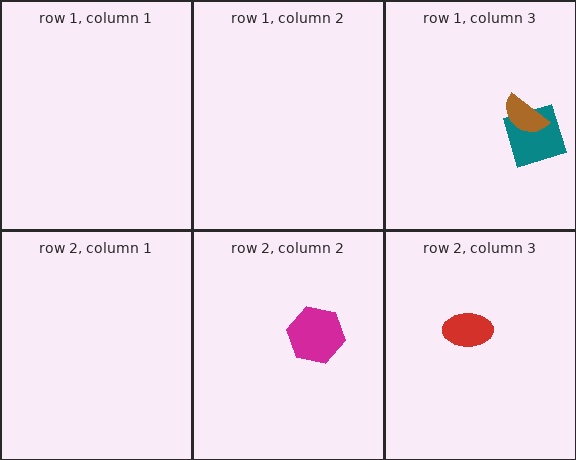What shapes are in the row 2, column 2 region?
The magenta hexagon.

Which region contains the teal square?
The row 1, column 3 region.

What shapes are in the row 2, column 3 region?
The red ellipse.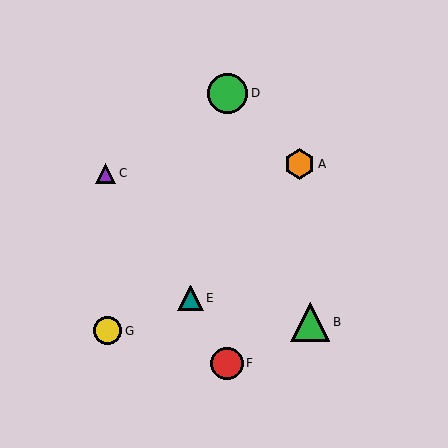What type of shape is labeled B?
Shape B is a green triangle.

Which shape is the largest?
The green circle (labeled D) is the largest.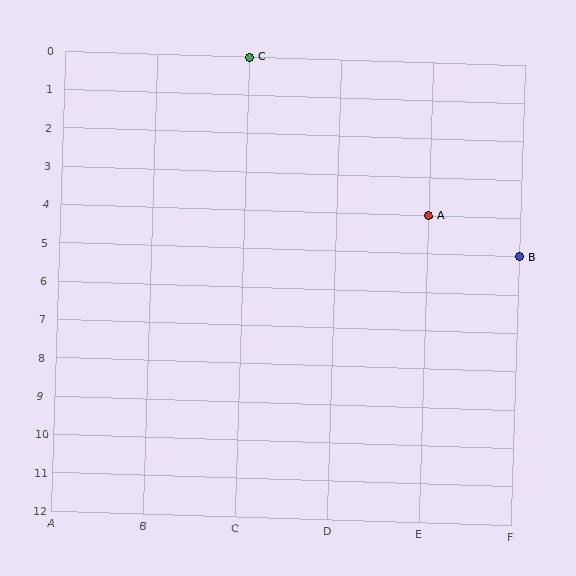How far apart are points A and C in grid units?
Points A and C are 2 columns and 4 rows apart (about 4.5 grid units diagonally).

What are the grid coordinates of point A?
Point A is at grid coordinates (E, 4).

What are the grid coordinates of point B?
Point B is at grid coordinates (F, 5).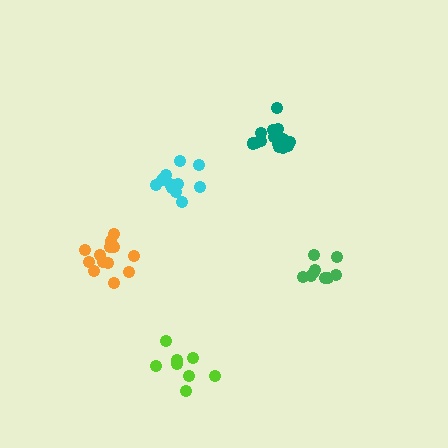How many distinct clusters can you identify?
There are 5 distinct clusters.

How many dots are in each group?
Group 1: 14 dots, Group 2: 13 dots, Group 3: 8 dots, Group 4: 9 dots, Group 5: 13 dots (57 total).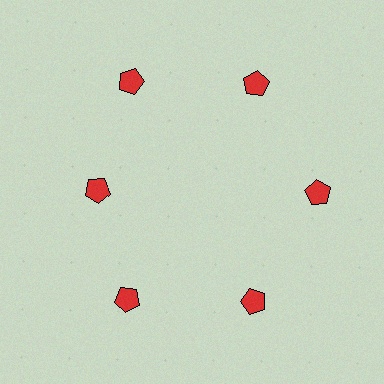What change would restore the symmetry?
The symmetry would be restored by moving it outward, back onto the ring so that all 6 pentagons sit at equal angles and equal distance from the center.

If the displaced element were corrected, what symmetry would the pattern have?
It would have 6-fold rotational symmetry — the pattern would map onto itself every 60 degrees.